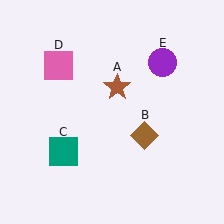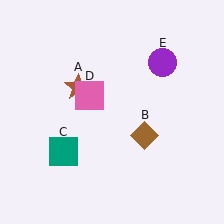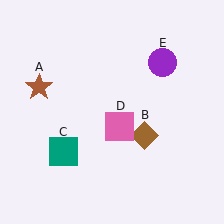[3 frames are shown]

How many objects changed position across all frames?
2 objects changed position: brown star (object A), pink square (object D).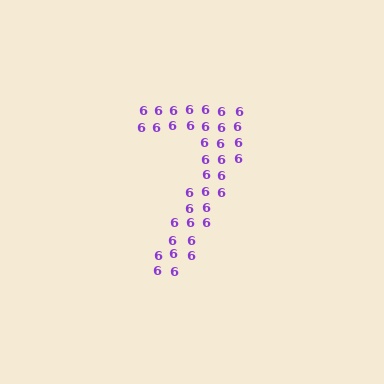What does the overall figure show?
The overall figure shows the digit 7.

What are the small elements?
The small elements are digit 6's.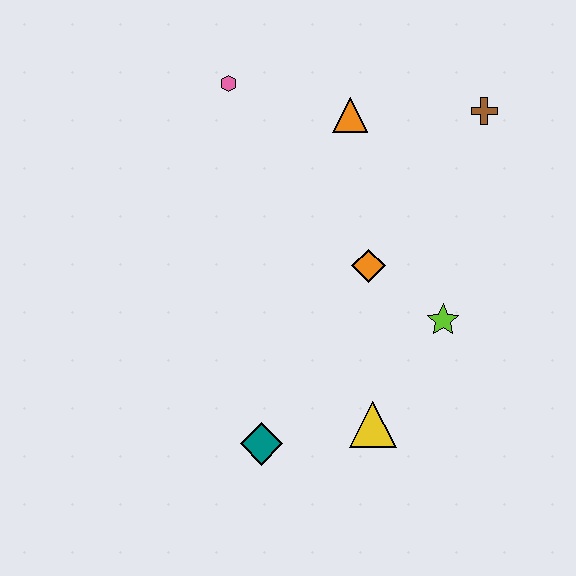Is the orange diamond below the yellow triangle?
No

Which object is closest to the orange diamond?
The lime star is closest to the orange diamond.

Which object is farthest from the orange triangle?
The teal diamond is farthest from the orange triangle.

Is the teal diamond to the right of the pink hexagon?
Yes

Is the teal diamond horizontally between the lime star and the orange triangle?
No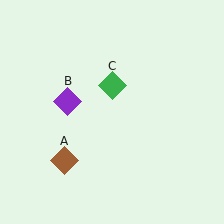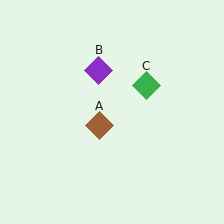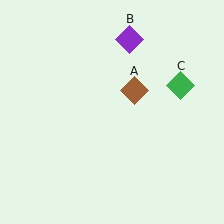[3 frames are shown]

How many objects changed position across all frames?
3 objects changed position: brown diamond (object A), purple diamond (object B), green diamond (object C).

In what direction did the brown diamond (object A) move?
The brown diamond (object A) moved up and to the right.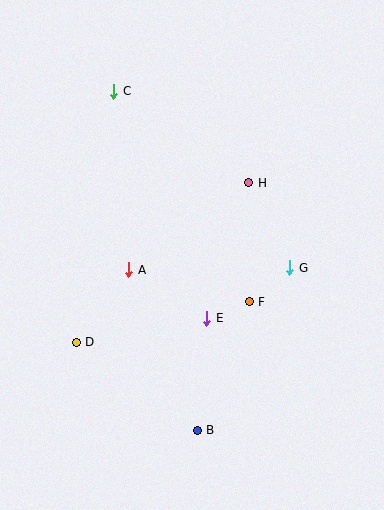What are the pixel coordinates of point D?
Point D is at (77, 342).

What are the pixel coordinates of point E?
Point E is at (207, 318).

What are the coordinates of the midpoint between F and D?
The midpoint between F and D is at (163, 322).